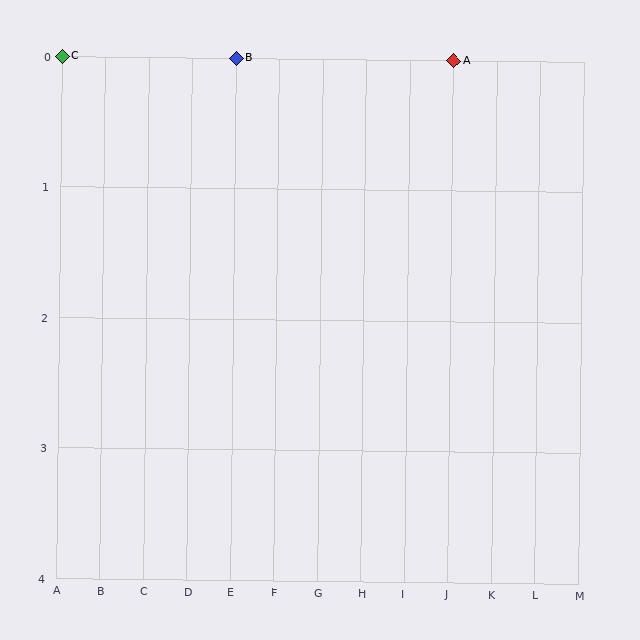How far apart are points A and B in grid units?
Points A and B are 5 columns apart.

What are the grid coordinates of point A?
Point A is at grid coordinates (J, 0).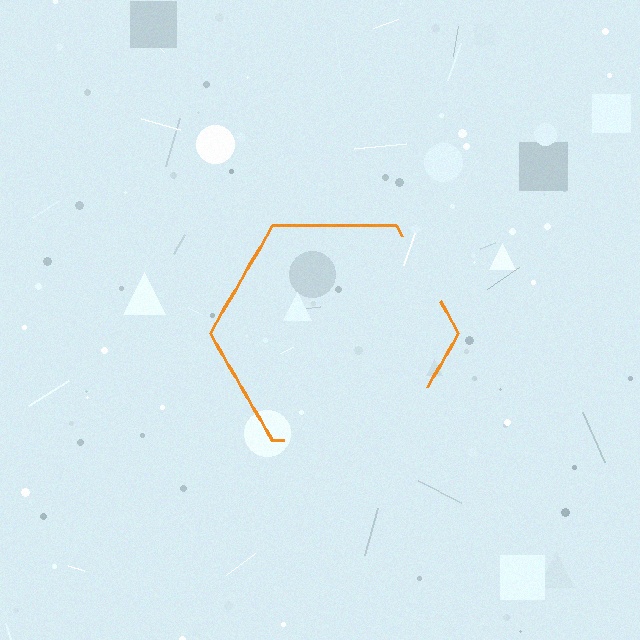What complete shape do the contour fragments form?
The contour fragments form a hexagon.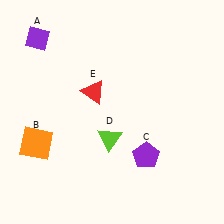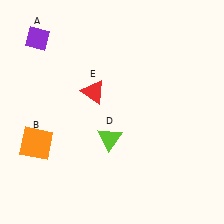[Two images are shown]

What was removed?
The purple pentagon (C) was removed in Image 2.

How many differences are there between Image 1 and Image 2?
There is 1 difference between the two images.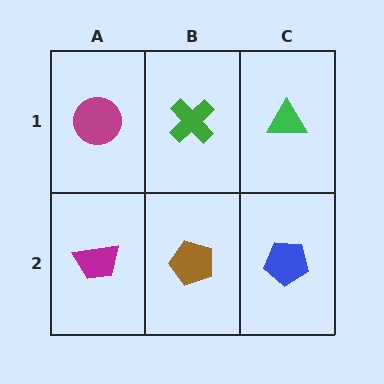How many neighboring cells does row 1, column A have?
2.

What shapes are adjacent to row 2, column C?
A green triangle (row 1, column C), a brown pentagon (row 2, column B).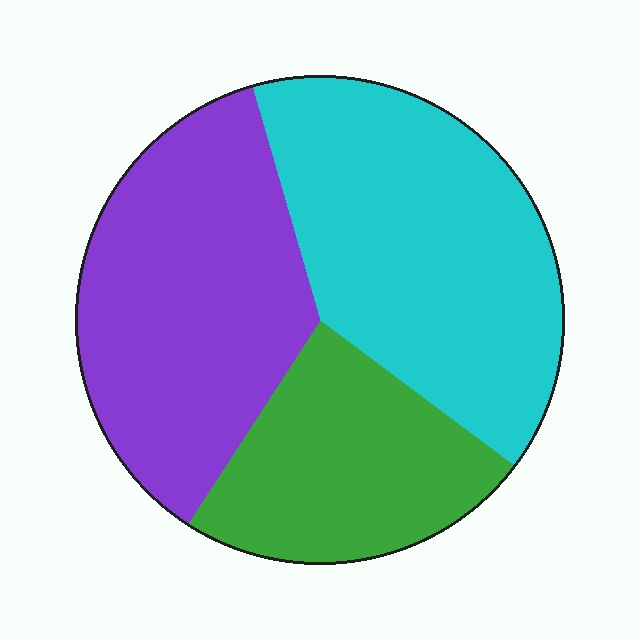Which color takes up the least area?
Green, at roughly 25%.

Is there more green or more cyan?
Cyan.